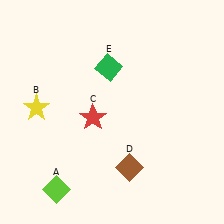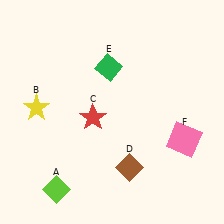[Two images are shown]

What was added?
A pink square (F) was added in Image 2.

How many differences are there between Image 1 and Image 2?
There is 1 difference between the two images.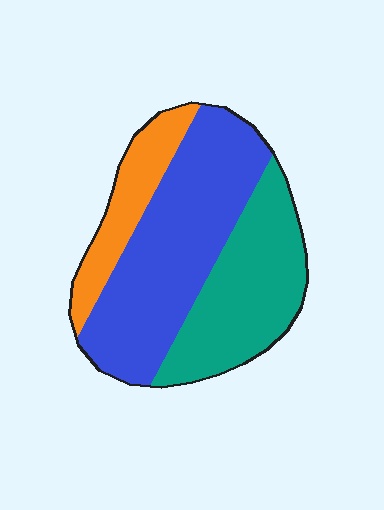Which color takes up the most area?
Blue, at roughly 50%.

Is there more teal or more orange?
Teal.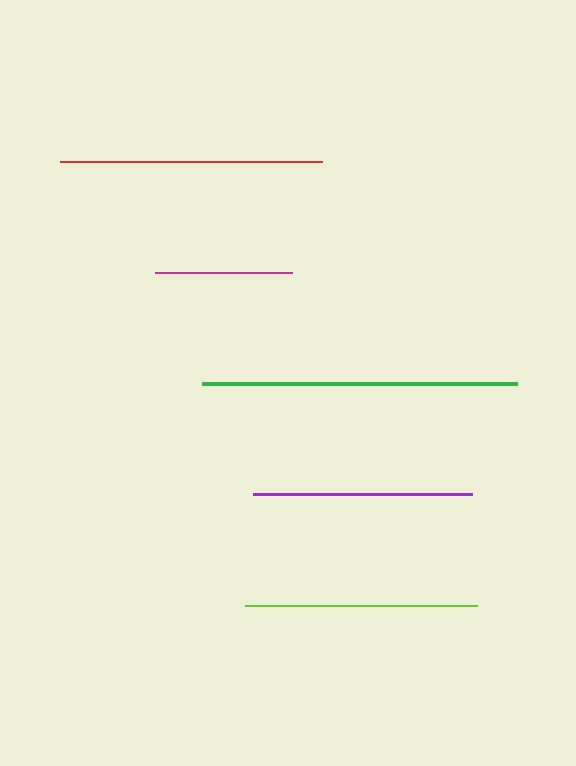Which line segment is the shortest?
The magenta line is the shortest at approximately 137 pixels.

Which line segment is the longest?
The green line is the longest at approximately 315 pixels.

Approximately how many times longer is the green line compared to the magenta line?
The green line is approximately 2.3 times the length of the magenta line.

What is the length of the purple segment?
The purple segment is approximately 219 pixels long.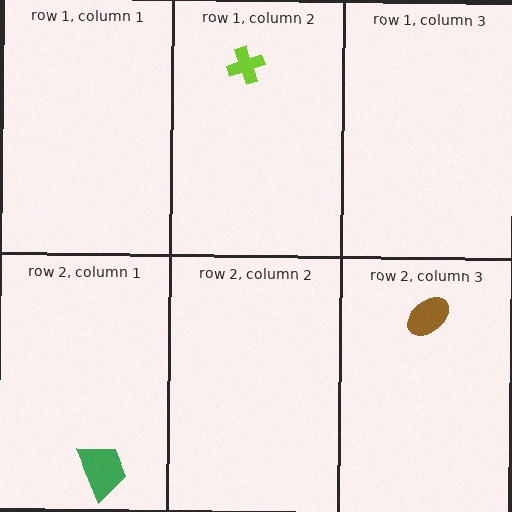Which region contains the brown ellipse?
The row 2, column 3 region.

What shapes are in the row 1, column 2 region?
The lime cross.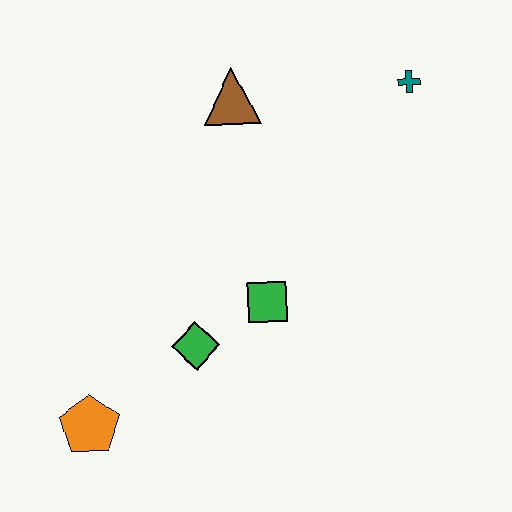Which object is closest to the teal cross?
The brown triangle is closest to the teal cross.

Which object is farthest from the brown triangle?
The orange pentagon is farthest from the brown triangle.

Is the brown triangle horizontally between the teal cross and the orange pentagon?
Yes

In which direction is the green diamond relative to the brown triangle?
The green diamond is below the brown triangle.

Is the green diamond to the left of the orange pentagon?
No